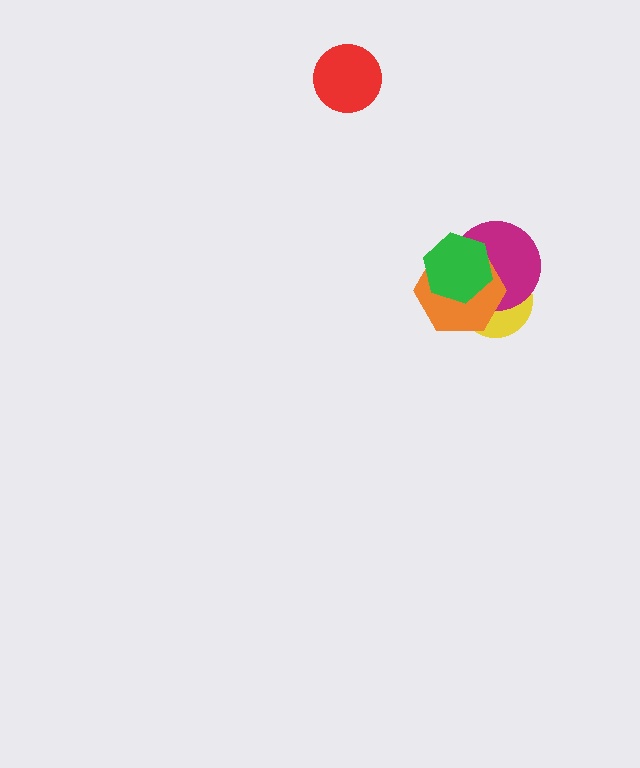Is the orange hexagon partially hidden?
Yes, it is partially covered by another shape.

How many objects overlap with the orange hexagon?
3 objects overlap with the orange hexagon.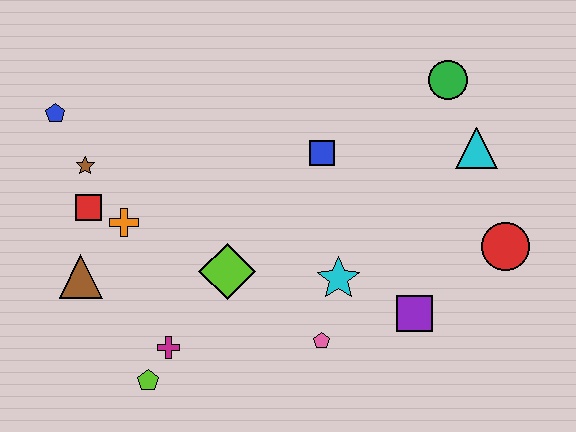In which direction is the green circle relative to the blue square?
The green circle is to the right of the blue square.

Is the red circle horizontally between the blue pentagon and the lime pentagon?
No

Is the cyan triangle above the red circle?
Yes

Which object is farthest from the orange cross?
The red circle is farthest from the orange cross.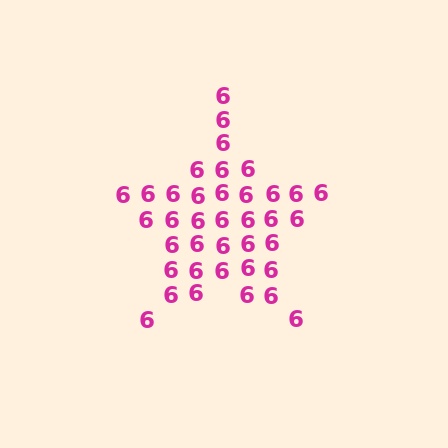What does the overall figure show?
The overall figure shows a star.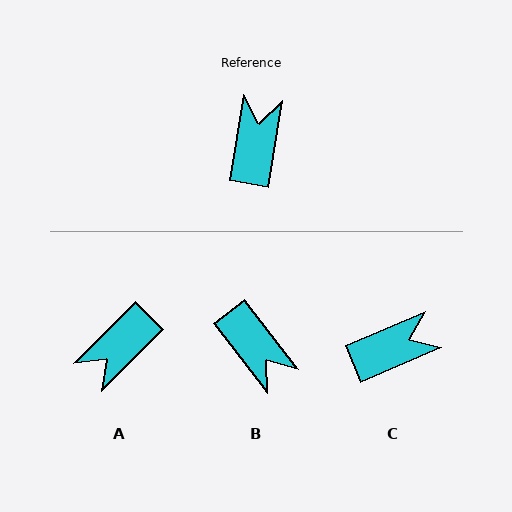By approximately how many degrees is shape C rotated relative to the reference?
Approximately 58 degrees clockwise.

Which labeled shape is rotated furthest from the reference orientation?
A, about 144 degrees away.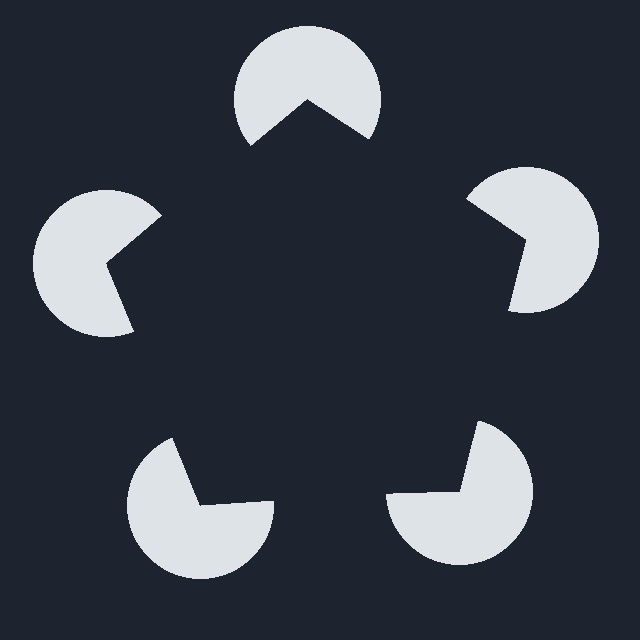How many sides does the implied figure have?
5 sides.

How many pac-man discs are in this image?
There are 5 — one at each vertex of the illusory pentagon.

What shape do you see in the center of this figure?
An illusory pentagon — its edges are inferred from the aligned wedge cuts in the pac-man discs, not physically drawn.